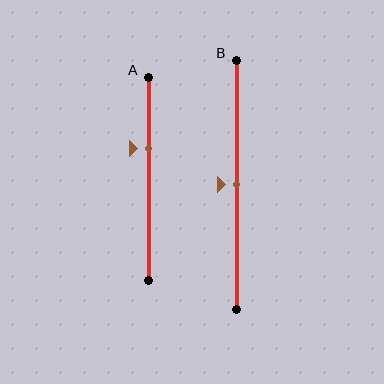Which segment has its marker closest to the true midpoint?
Segment B has its marker closest to the true midpoint.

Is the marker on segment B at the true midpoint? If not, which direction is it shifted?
Yes, the marker on segment B is at the true midpoint.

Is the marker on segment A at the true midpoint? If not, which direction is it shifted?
No, the marker on segment A is shifted upward by about 15% of the segment length.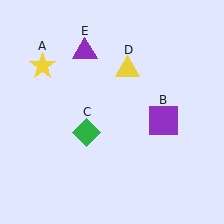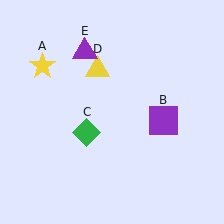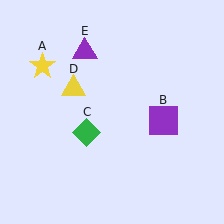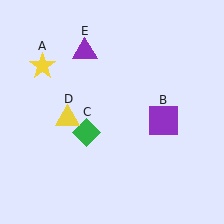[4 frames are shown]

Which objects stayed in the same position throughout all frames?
Yellow star (object A) and purple square (object B) and green diamond (object C) and purple triangle (object E) remained stationary.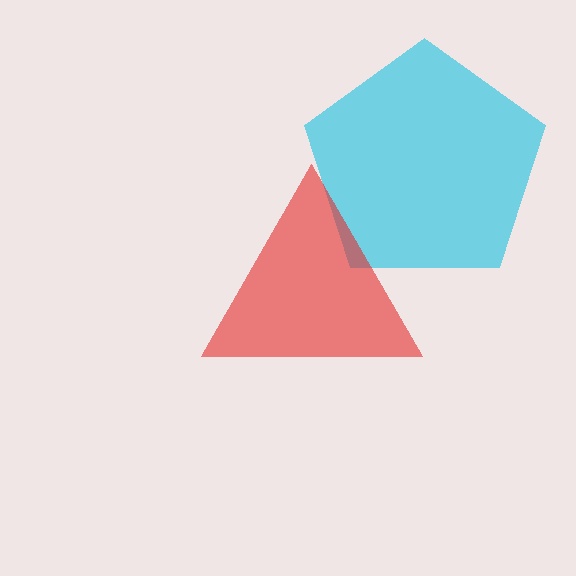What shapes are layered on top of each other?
The layered shapes are: a cyan pentagon, a red triangle.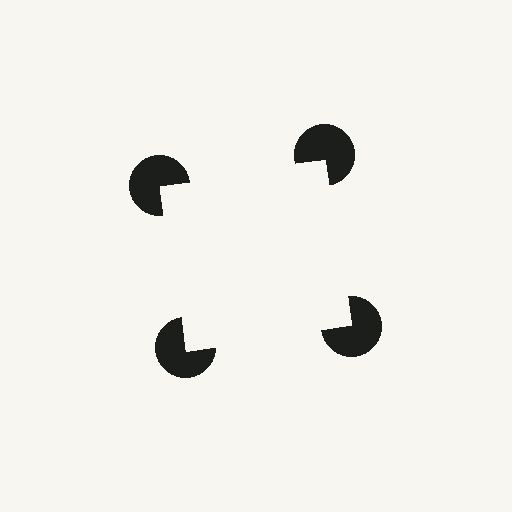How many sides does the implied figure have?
4 sides.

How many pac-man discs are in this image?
There are 4 — one at each vertex of the illusory square.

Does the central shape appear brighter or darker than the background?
It typically appears slightly brighter than the background, even though no actual brightness change is drawn.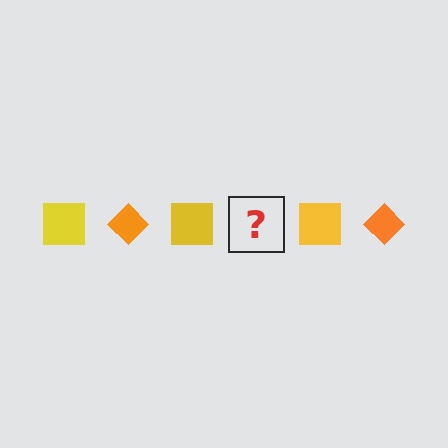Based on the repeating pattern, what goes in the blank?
The blank should be an orange diamond.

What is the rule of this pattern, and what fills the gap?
The rule is that the pattern alternates between yellow square and orange diamond. The gap should be filled with an orange diamond.